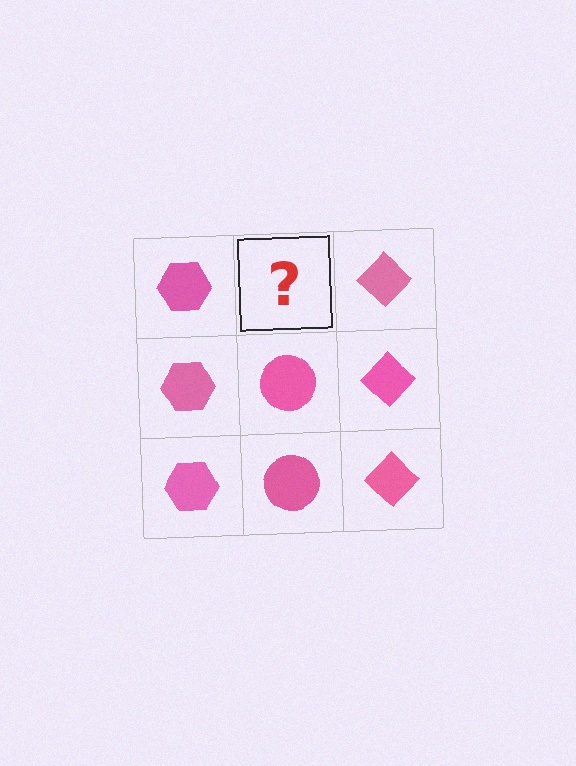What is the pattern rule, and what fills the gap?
The rule is that each column has a consistent shape. The gap should be filled with a pink circle.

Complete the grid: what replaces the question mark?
The question mark should be replaced with a pink circle.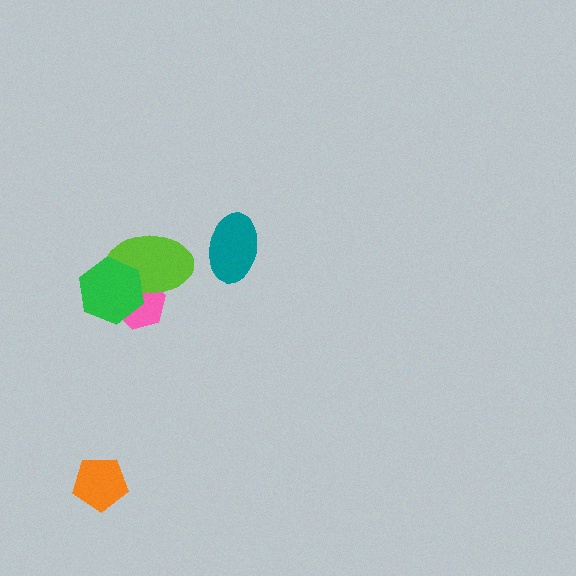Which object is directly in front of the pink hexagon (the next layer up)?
The lime ellipse is directly in front of the pink hexagon.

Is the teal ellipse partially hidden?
No, no other shape covers it.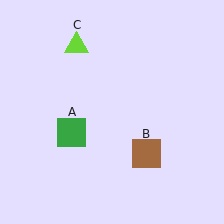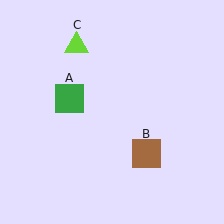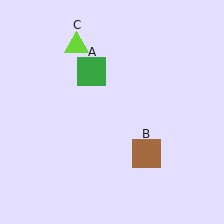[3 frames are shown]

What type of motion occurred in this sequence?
The green square (object A) rotated clockwise around the center of the scene.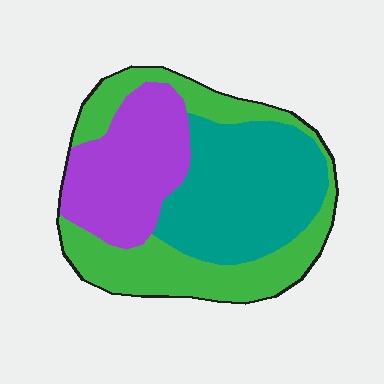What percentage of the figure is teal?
Teal takes up about three eighths (3/8) of the figure.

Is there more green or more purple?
Green.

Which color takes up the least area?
Purple, at roughly 30%.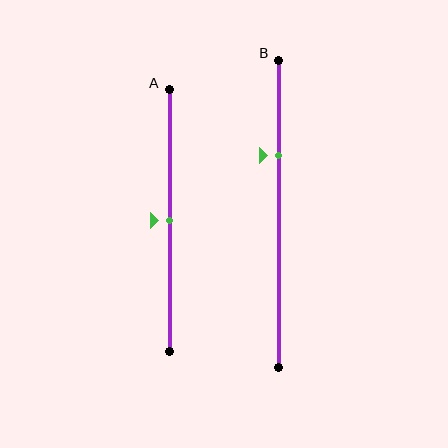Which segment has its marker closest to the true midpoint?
Segment A has its marker closest to the true midpoint.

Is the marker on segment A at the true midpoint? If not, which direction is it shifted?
Yes, the marker on segment A is at the true midpoint.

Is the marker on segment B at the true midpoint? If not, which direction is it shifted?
No, the marker on segment B is shifted upward by about 19% of the segment length.